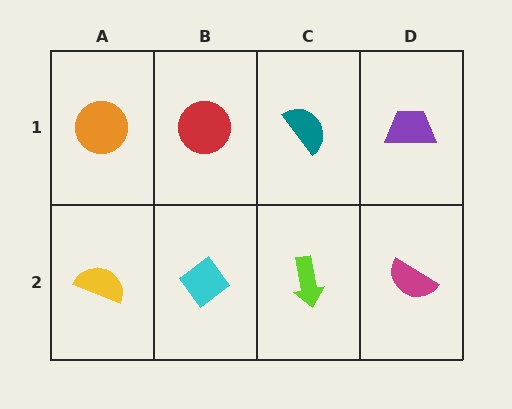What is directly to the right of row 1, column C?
A purple trapezoid.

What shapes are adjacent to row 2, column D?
A purple trapezoid (row 1, column D), a lime arrow (row 2, column C).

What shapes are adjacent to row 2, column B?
A red circle (row 1, column B), a yellow semicircle (row 2, column A), a lime arrow (row 2, column C).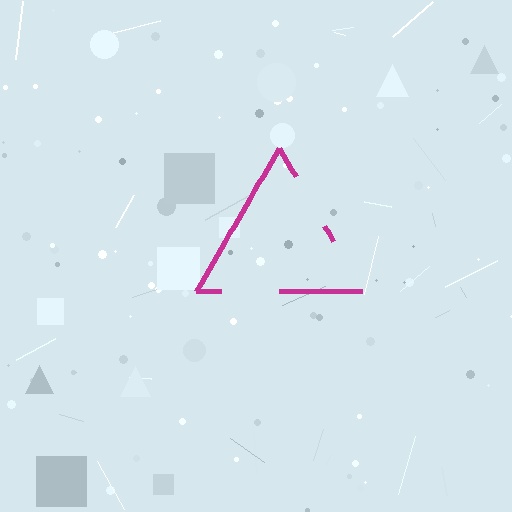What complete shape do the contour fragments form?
The contour fragments form a triangle.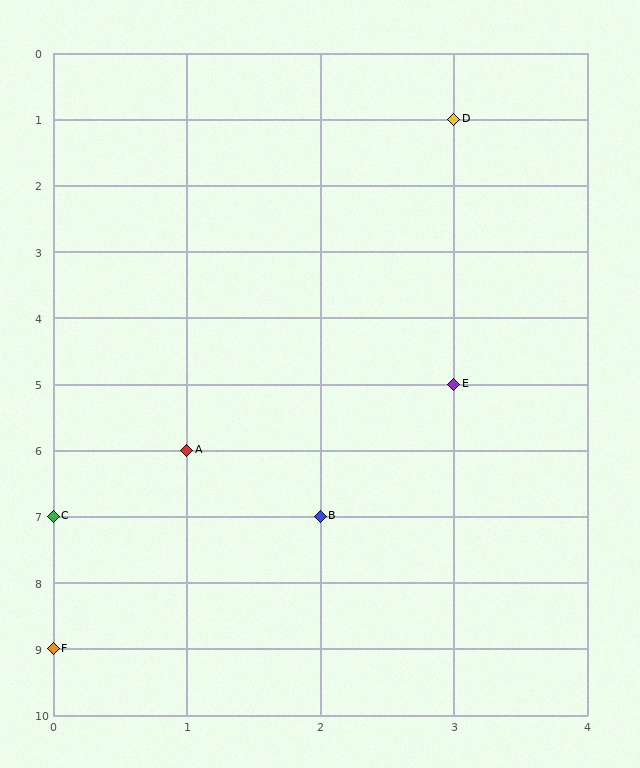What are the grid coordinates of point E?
Point E is at grid coordinates (3, 5).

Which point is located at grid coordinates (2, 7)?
Point B is at (2, 7).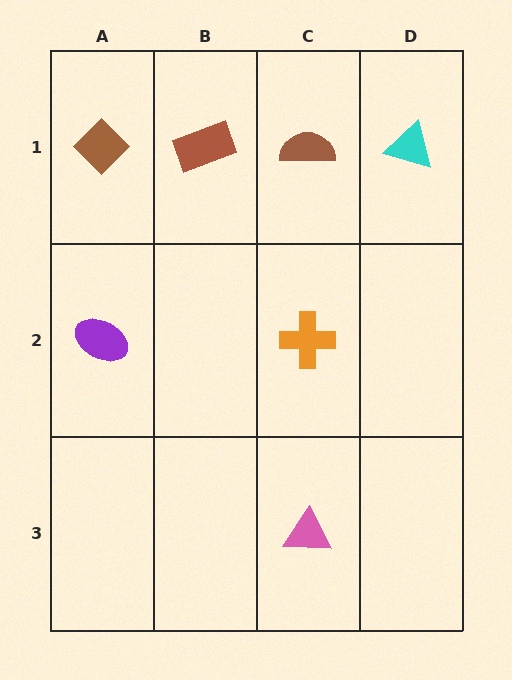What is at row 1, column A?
A brown diamond.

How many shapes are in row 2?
2 shapes.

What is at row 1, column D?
A cyan triangle.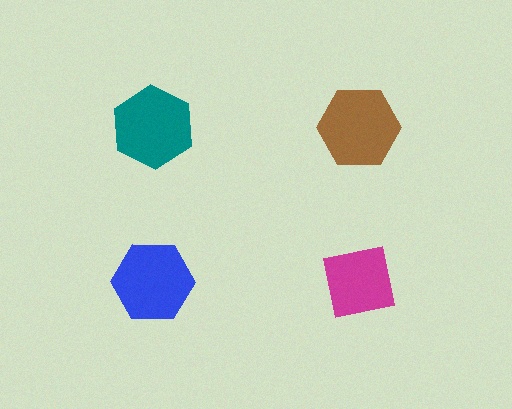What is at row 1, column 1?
A teal hexagon.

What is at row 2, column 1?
A blue hexagon.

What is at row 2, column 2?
A magenta square.